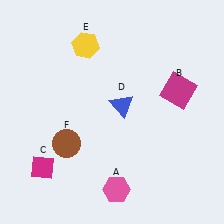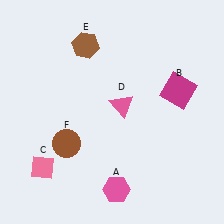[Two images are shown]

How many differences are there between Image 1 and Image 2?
There are 3 differences between the two images.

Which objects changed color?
C changed from magenta to pink. D changed from blue to pink. E changed from yellow to brown.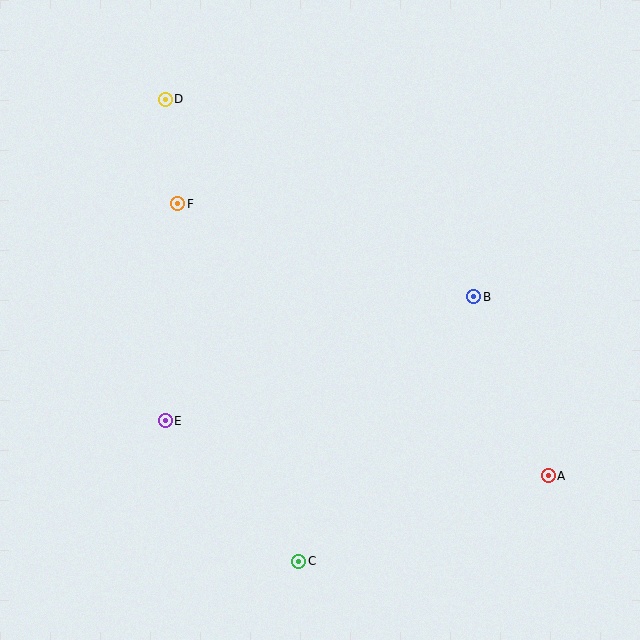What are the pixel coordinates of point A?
Point A is at (548, 476).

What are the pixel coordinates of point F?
Point F is at (178, 204).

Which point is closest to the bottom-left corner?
Point E is closest to the bottom-left corner.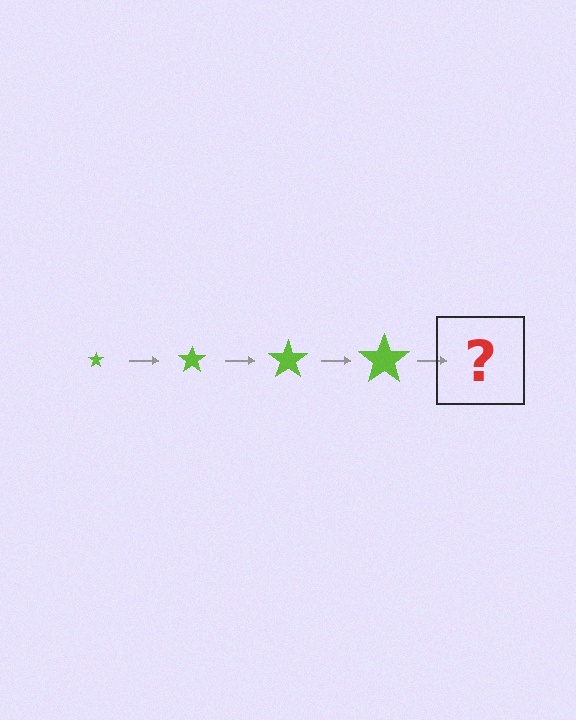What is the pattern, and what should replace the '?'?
The pattern is that the star gets progressively larger each step. The '?' should be a lime star, larger than the previous one.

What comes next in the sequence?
The next element should be a lime star, larger than the previous one.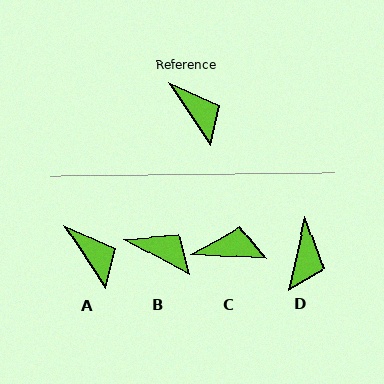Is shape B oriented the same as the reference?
No, it is off by about 28 degrees.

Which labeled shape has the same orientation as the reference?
A.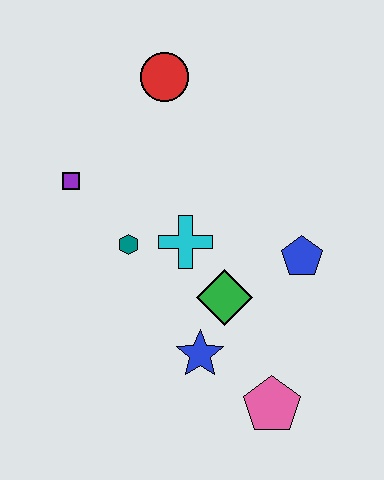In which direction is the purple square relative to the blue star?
The purple square is above the blue star.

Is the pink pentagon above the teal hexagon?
No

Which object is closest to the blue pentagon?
The green diamond is closest to the blue pentagon.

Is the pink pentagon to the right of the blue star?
Yes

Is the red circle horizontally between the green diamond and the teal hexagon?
Yes